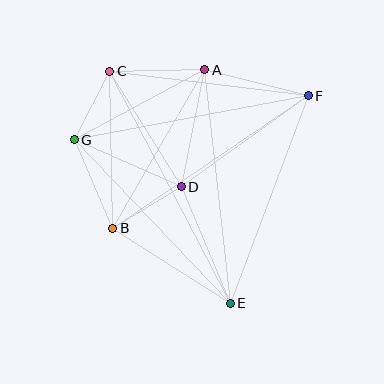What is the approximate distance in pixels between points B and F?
The distance between B and F is approximately 236 pixels.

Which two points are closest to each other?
Points C and G are closest to each other.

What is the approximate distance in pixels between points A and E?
The distance between A and E is approximately 235 pixels.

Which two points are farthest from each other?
Points C and E are farthest from each other.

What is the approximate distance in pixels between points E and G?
The distance between E and G is approximately 226 pixels.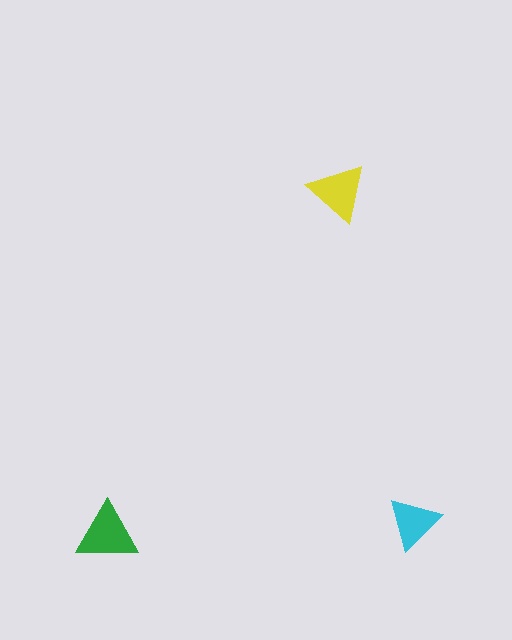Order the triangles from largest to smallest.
the green one, the yellow one, the cyan one.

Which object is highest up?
The yellow triangle is topmost.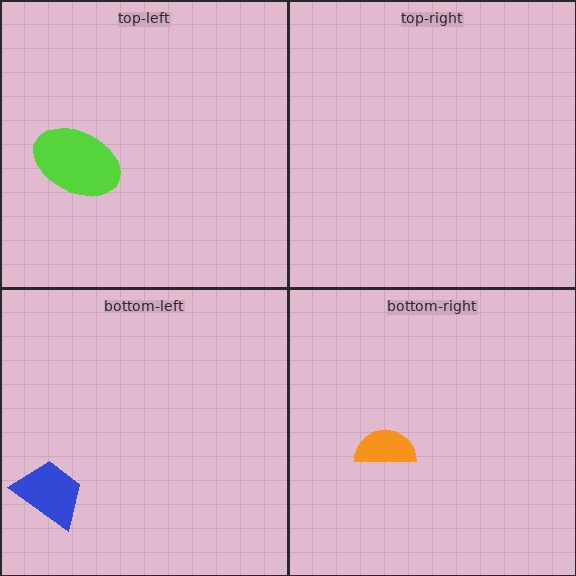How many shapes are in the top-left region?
1.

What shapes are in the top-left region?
The lime ellipse.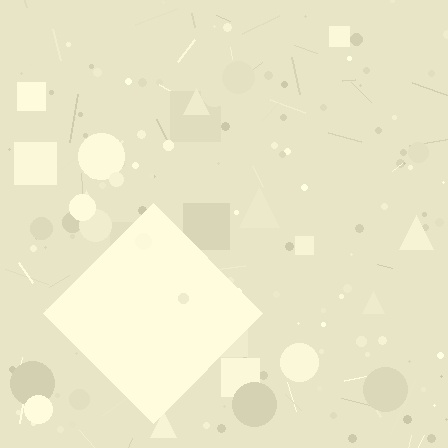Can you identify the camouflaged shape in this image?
The camouflaged shape is a diamond.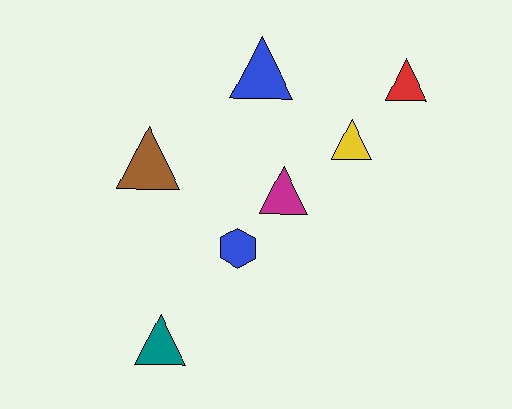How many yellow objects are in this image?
There is 1 yellow object.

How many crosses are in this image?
There are no crosses.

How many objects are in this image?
There are 7 objects.